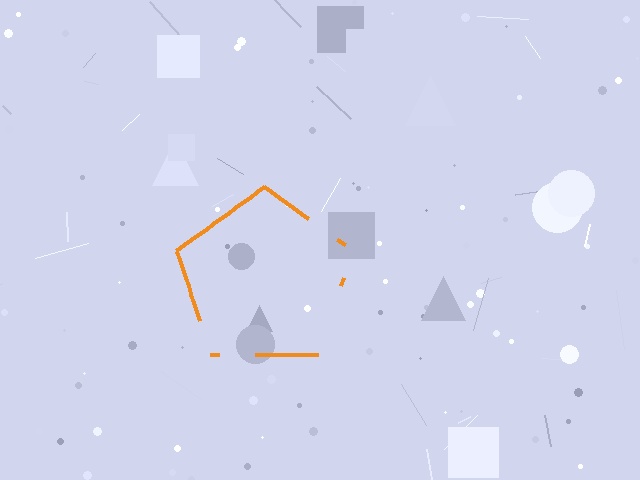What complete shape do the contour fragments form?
The contour fragments form a pentagon.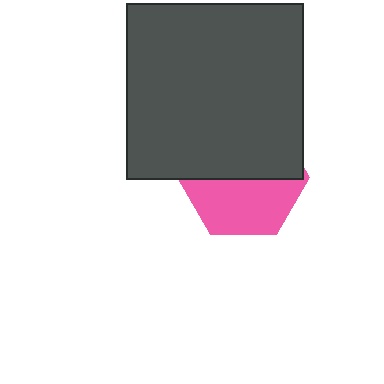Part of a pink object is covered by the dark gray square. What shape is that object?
It is a hexagon.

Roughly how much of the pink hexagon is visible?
About half of it is visible (roughly 48%).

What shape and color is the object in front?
The object in front is a dark gray square.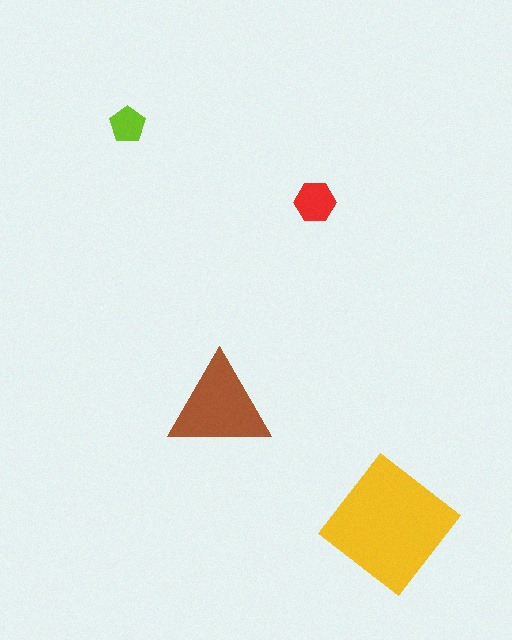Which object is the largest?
The yellow diamond.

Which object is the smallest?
The lime pentagon.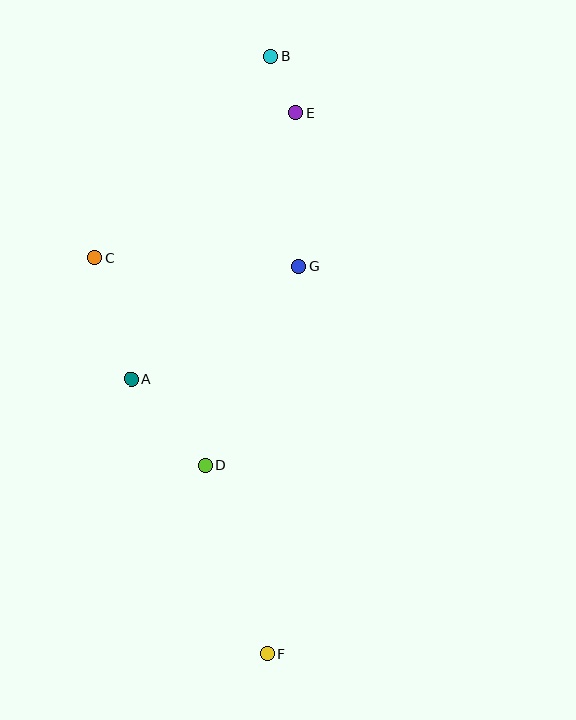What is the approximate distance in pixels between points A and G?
The distance between A and G is approximately 202 pixels.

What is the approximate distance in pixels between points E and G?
The distance between E and G is approximately 154 pixels.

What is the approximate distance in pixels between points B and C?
The distance between B and C is approximately 268 pixels.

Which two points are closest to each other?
Points B and E are closest to each other.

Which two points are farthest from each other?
Points B and F are farthest from each other.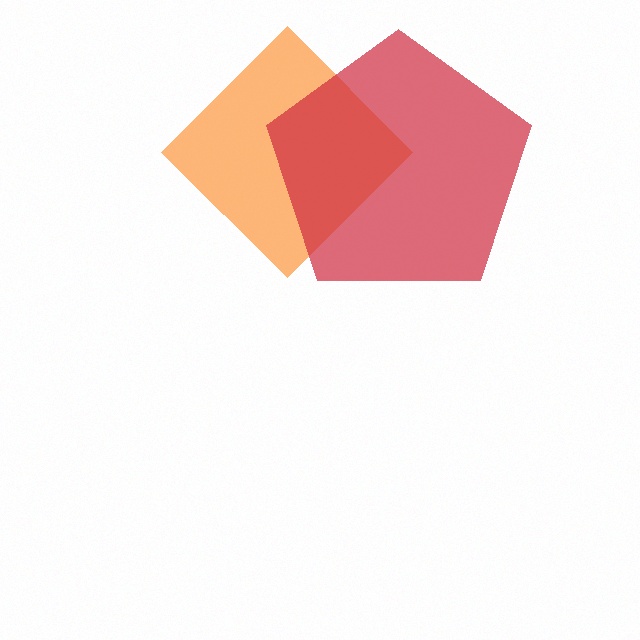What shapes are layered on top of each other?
The layered shapes are: an orange diamond, a red pentagon.